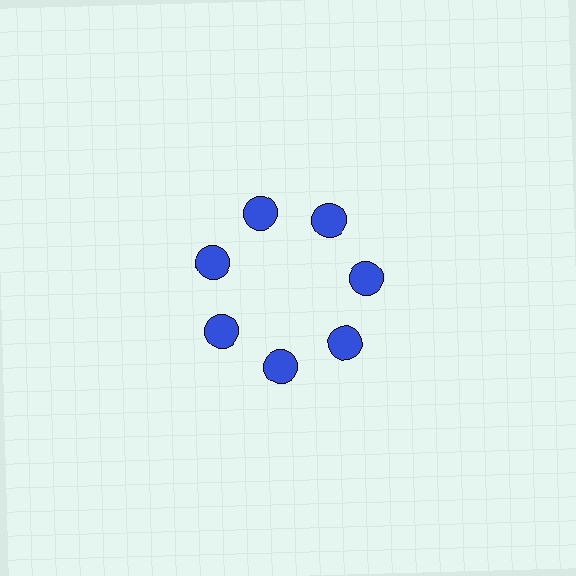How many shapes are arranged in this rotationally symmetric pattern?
There are 7 shapes, arranged in 7 groups of 1.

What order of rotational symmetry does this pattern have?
This pattern has 7-fold rotational symmetry.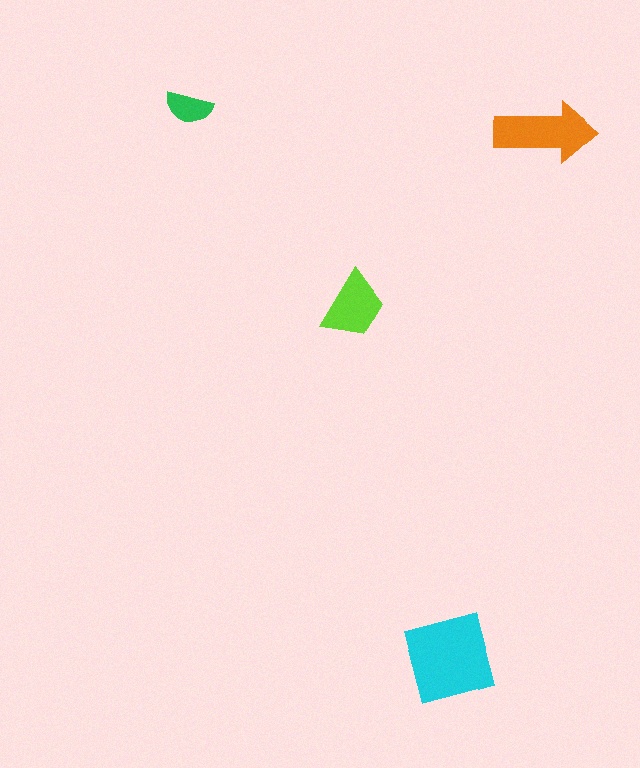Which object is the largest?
The cyan square.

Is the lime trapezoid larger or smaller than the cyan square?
Smaller.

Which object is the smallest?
The green semicircle.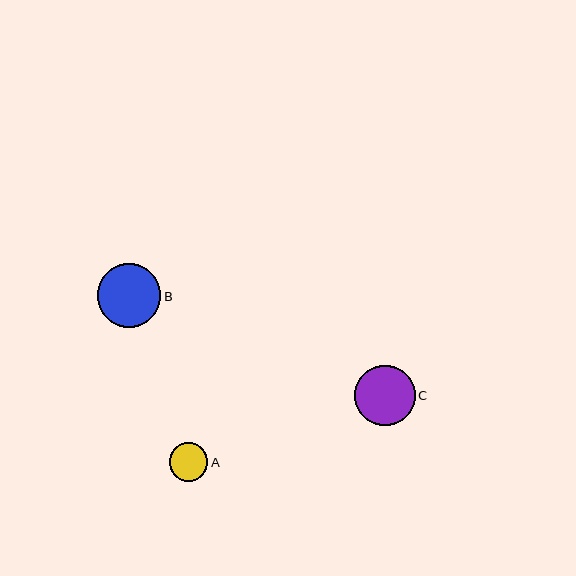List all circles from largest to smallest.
From largest to smallest: B, C, A.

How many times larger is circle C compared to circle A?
Circle C is approximately 1.6 times the size of circle A.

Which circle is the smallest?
Circle A is the smallest with a size of approximately 39 pixels.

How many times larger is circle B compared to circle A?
Circle B is approximately 1.6 times the size of circle A.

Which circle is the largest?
Circle B is the largest with a size of approximately 64 pixels.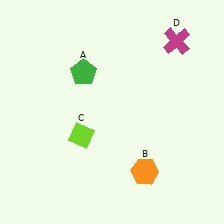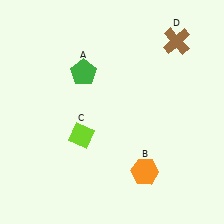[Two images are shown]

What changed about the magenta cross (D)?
In Image 1, D is magenta. In Image 2, it changed to brown.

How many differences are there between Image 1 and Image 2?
There is 1 difference between the two images.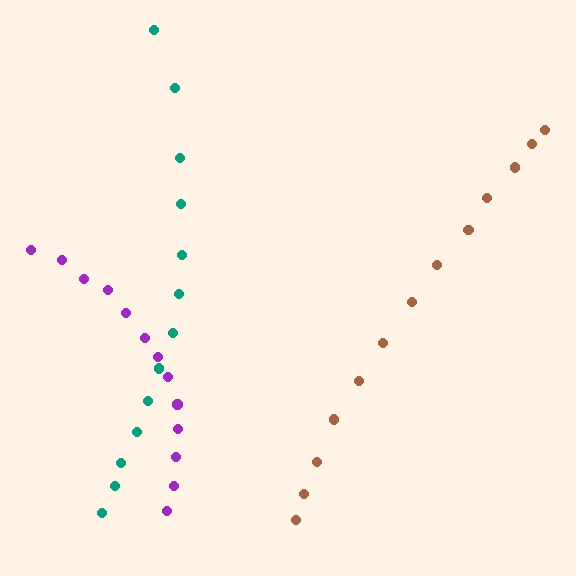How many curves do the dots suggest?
There are 3 distinct paths.